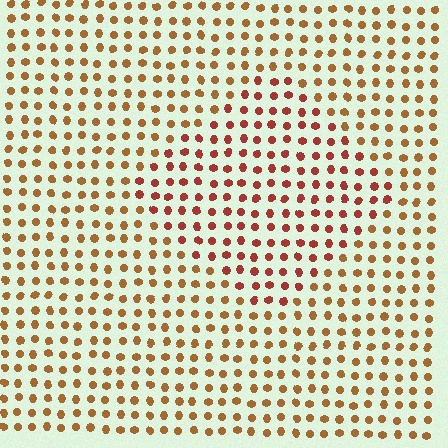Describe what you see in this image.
The image is filled with small brown elements in a uniform arrangement. A diamond-shaped region is visible where the elements are tinted to a slightly different hue, forming a subtle color boundary.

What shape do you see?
I see a diamond.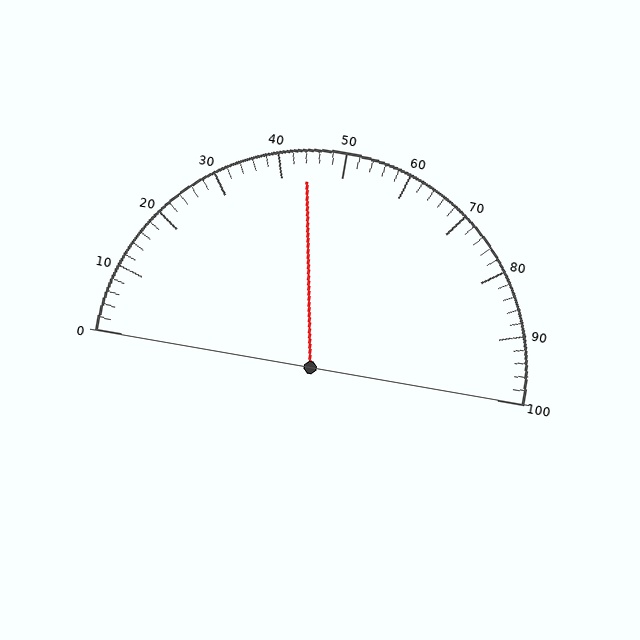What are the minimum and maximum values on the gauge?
The gauge ranges from 0 to 100.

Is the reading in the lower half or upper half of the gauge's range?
The reading is in the lower half of the range (0 to 100).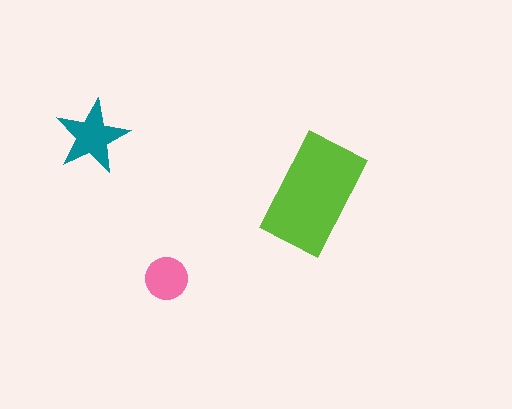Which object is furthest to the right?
The lime rectangle is rightmost.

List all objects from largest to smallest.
The lime rectangle, the teal star, the pink circle.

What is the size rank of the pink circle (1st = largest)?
3rd.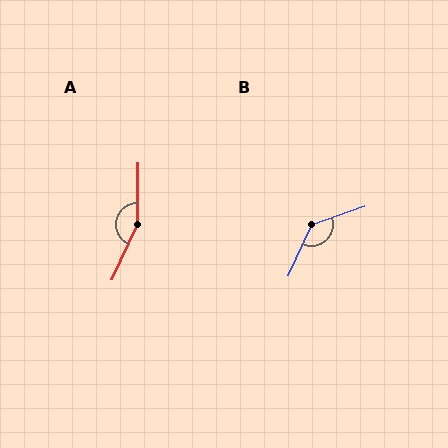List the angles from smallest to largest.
B (134°), A (156°).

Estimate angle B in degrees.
Approximately 134 degrees.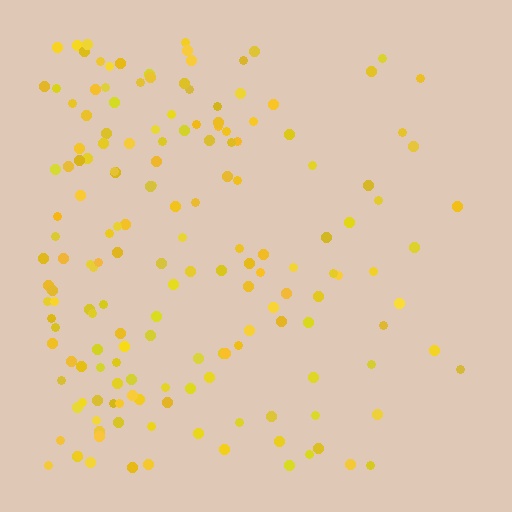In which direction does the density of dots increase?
From right to left, with the left side densest.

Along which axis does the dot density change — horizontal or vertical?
Horizontal.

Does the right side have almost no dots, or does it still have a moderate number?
Still a moderate number, just noticeably fewer than the left.